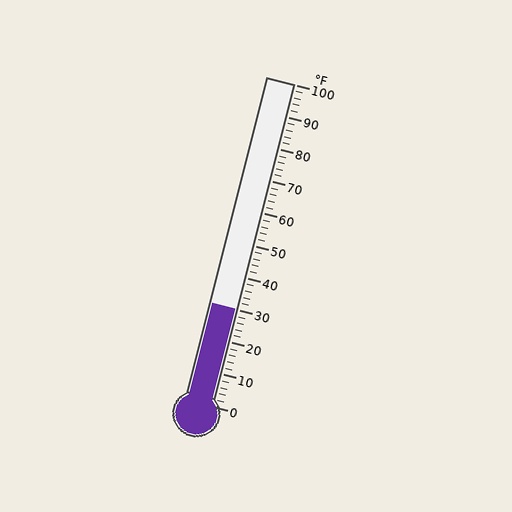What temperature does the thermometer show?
The thermometer shows approximately 30°F.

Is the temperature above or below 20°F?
The temperature is above 20°F.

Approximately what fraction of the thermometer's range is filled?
The thermometer is filled to approximately 30% of its range.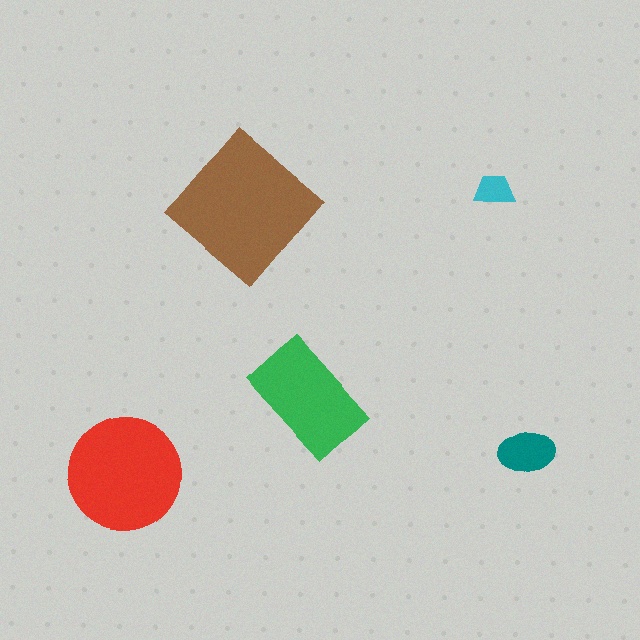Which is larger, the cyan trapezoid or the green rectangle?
The green rectangle.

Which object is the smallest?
The cyan trapezoid.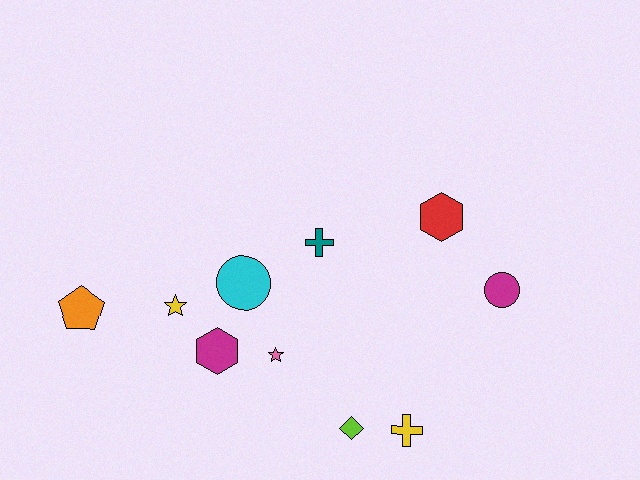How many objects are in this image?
There are 10 objects.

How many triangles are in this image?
There are no triangles.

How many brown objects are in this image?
There are no brown objects.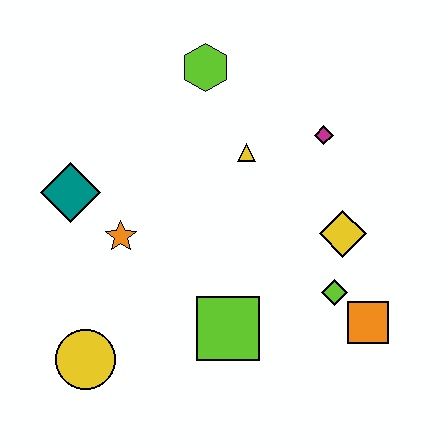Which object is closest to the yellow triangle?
The magenta diamond is closest to the yellow triangle.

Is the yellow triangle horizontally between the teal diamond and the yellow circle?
No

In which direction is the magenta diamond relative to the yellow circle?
The magenta diamond is to the right of the yellow circle.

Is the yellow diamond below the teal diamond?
Yes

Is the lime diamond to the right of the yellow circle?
Yes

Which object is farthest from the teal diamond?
The orange square is farthest from the teal diamond.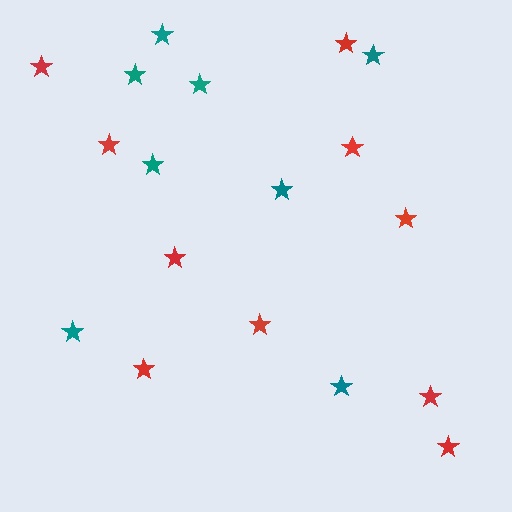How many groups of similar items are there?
There are 2 groups: one group of red stars (10) and one group of teal stars (8).